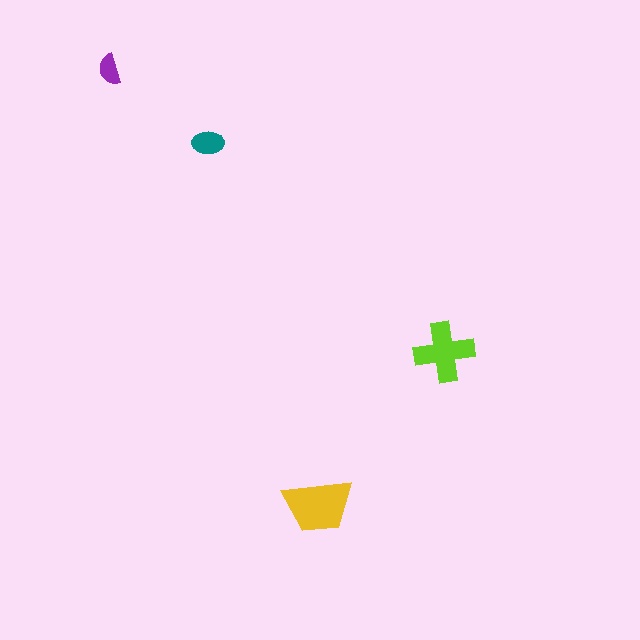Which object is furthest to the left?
The purple semicircle is leftmost.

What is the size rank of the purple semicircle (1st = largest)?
4th.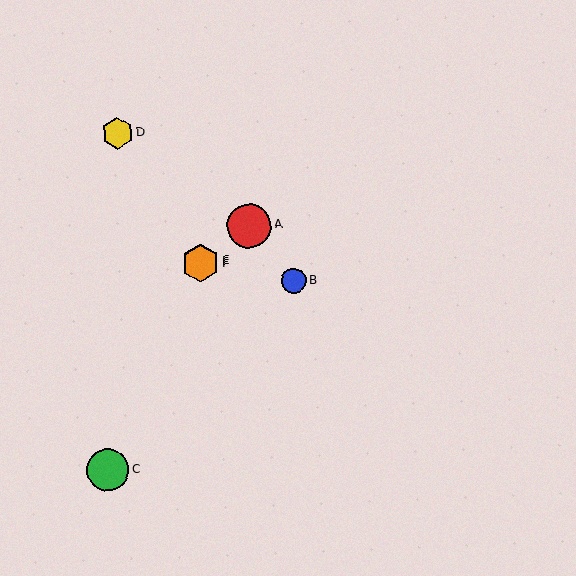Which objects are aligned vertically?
Objects E, F are aligned vertically.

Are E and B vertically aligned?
No, E is at x≈201 and B is at x≈293.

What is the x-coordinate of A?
Object A is at x≈249.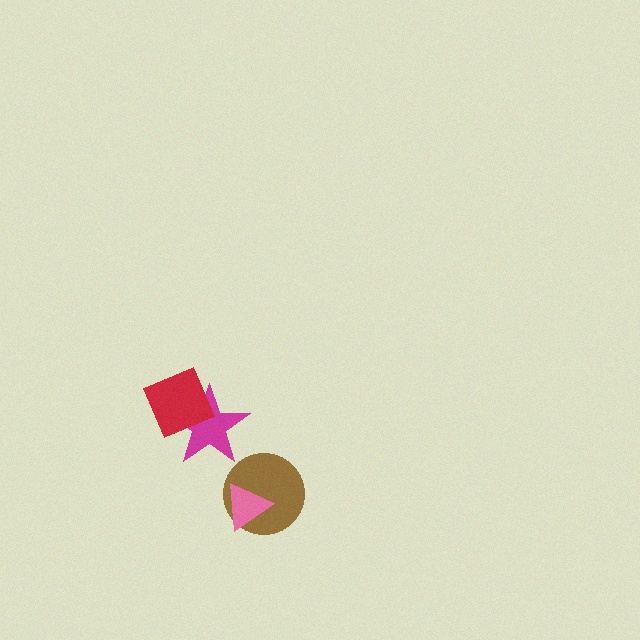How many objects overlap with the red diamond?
1 object overlaps with the red diamond.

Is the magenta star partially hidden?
Yes, it is partially covered by another shape.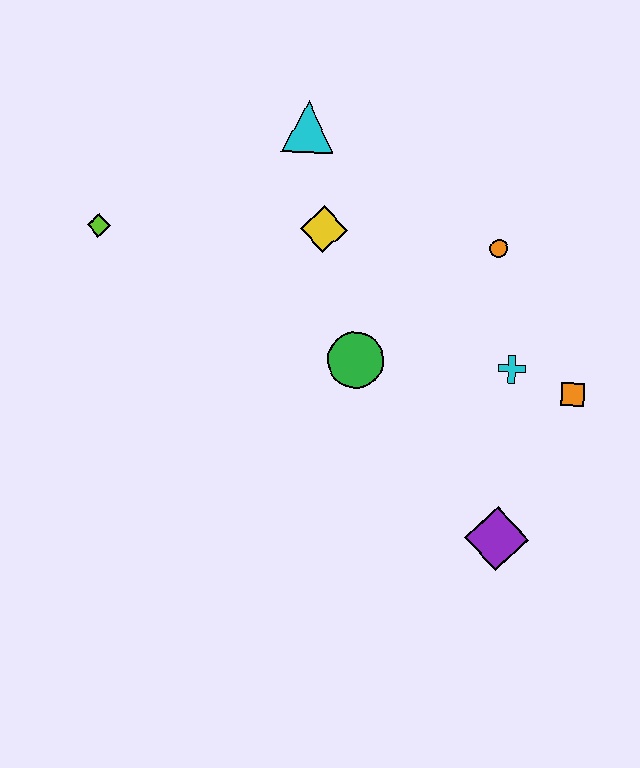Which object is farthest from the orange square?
The lime diamond is farthest from the orange square.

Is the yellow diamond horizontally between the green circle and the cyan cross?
No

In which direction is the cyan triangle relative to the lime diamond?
The cyan triangle is to the right of the lime diamond.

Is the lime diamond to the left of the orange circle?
Yes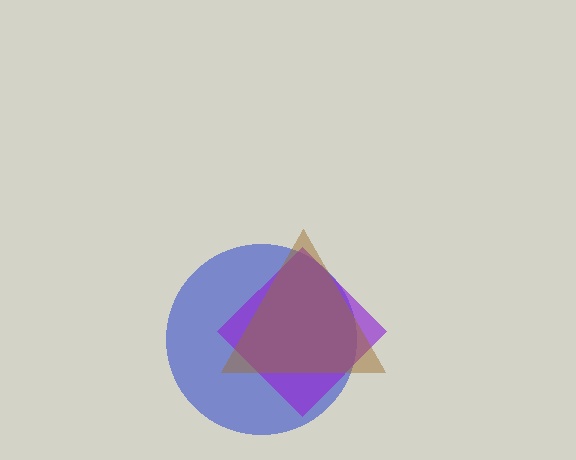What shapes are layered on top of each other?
The layered shapes are: a blue circle, a purple diamond, a brown triangle.